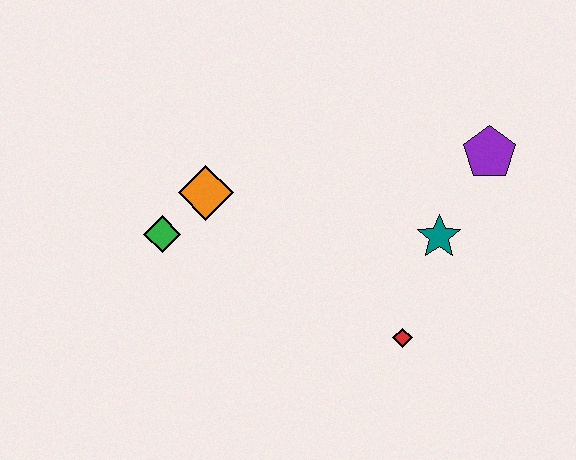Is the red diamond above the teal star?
No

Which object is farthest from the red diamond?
The green diamond is farthest from the red diamond.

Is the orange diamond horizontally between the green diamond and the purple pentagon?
Yes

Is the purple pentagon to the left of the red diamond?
No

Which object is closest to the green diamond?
The orange diamond is closest to the green diamond.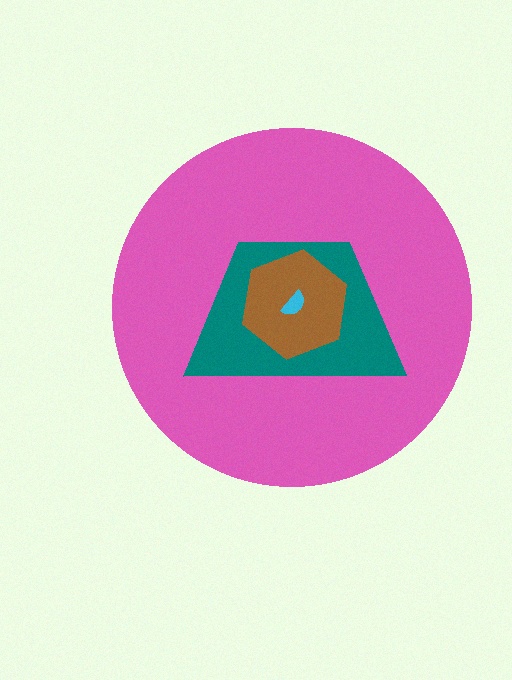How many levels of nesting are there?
4.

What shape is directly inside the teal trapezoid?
The brown hexagon.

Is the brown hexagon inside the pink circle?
Yes.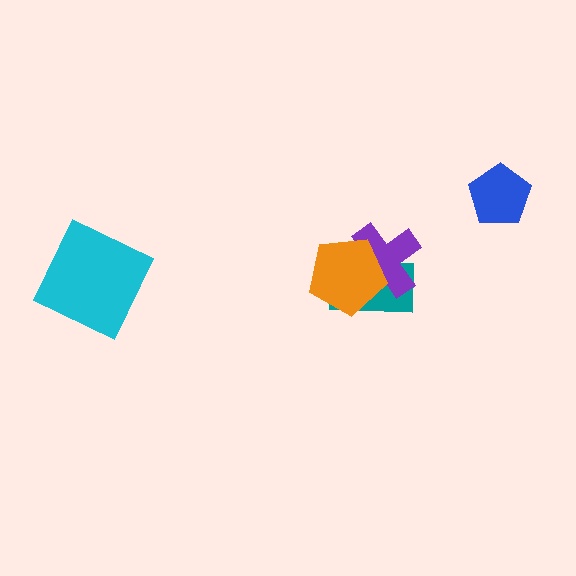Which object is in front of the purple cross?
The orange pentagon is in front of the purple cross.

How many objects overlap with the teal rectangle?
2 objects overlap with the teal rectangle.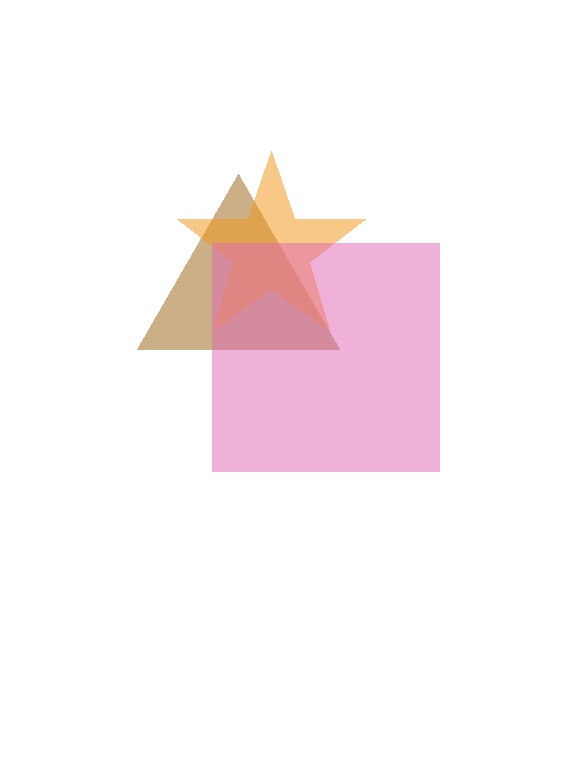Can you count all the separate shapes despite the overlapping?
Yes, there are 3 separate shapes.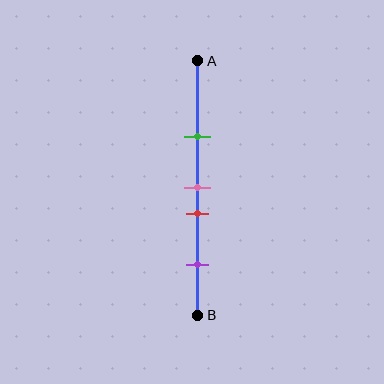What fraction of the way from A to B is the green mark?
The green mark is approximately 30% (0.3) of the way from A to B.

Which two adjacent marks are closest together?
The pink and red marks are the closest adjacent pair.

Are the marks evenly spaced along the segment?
No, the marks are not evenly spaced.